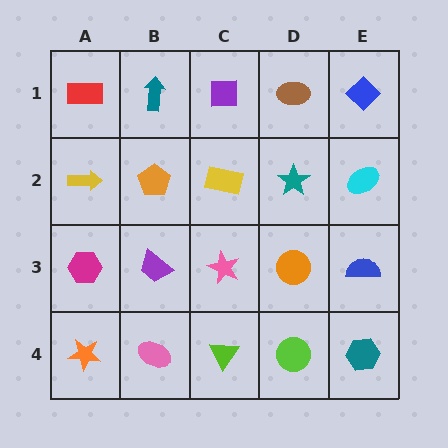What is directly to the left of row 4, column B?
An orange star.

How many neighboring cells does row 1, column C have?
3.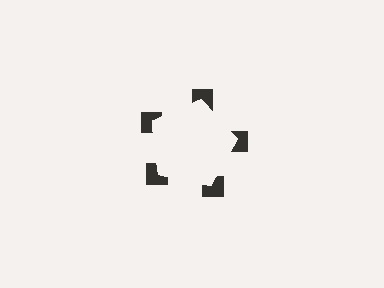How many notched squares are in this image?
There are 5 — one at each vertex of the illusory pentagon.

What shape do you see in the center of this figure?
An illusory pentagon — its edges are inferred from the aligned wedge cuts in the notched squares, not physically drawn.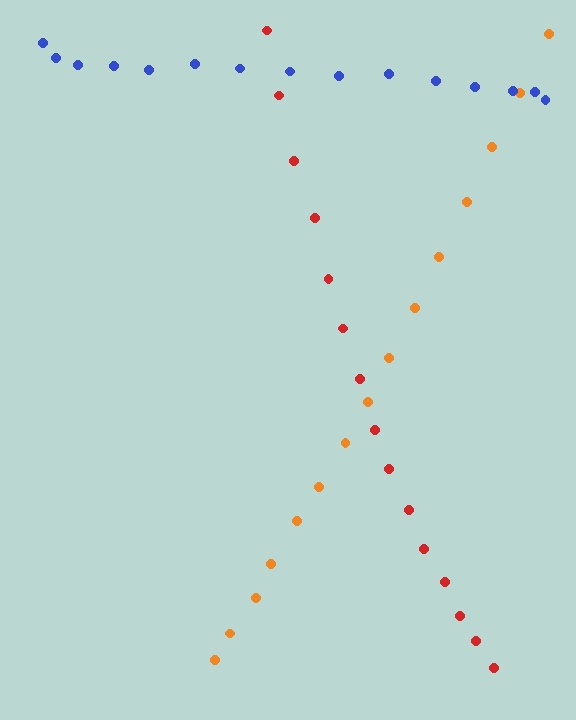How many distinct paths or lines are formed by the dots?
There are 3 distinct paths.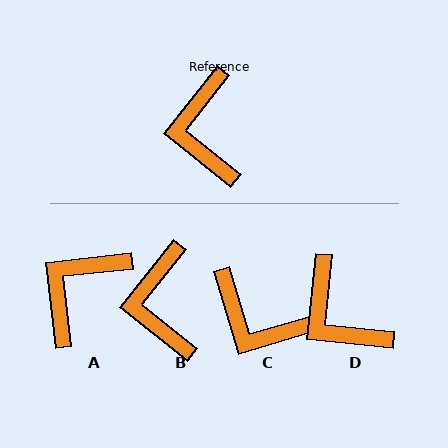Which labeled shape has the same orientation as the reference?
B.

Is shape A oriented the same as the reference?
No, it is off by about 45 degrees.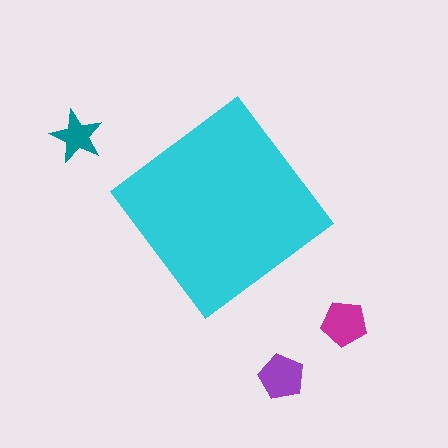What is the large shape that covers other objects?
A cyan diamond.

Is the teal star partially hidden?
No, the teal star is fully visible.